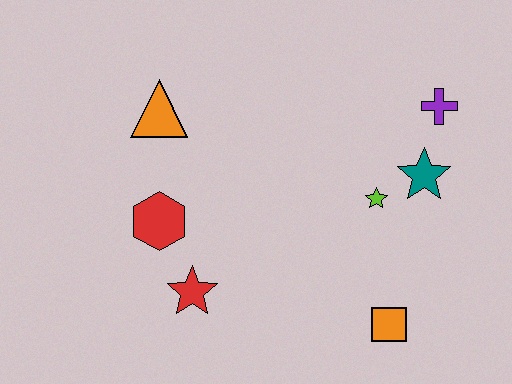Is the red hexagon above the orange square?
Yes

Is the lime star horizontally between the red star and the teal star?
Yes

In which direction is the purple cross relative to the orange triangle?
The purple cross is to the right of the orange triangle.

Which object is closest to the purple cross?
The teal star is closest to the purple cross.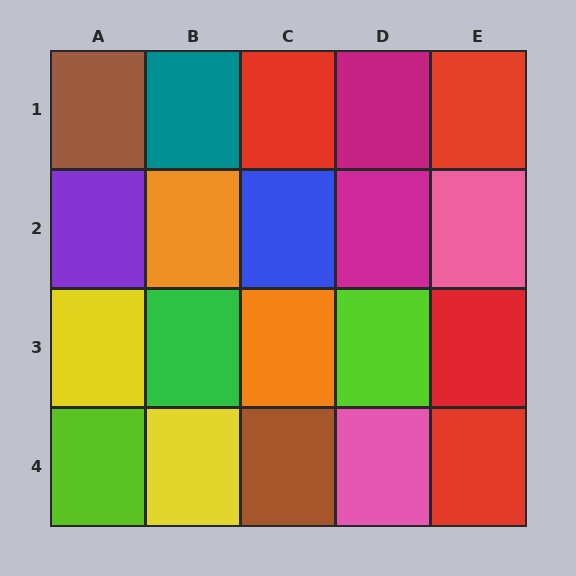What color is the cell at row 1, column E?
Red.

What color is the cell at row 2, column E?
Pink.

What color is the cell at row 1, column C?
Red.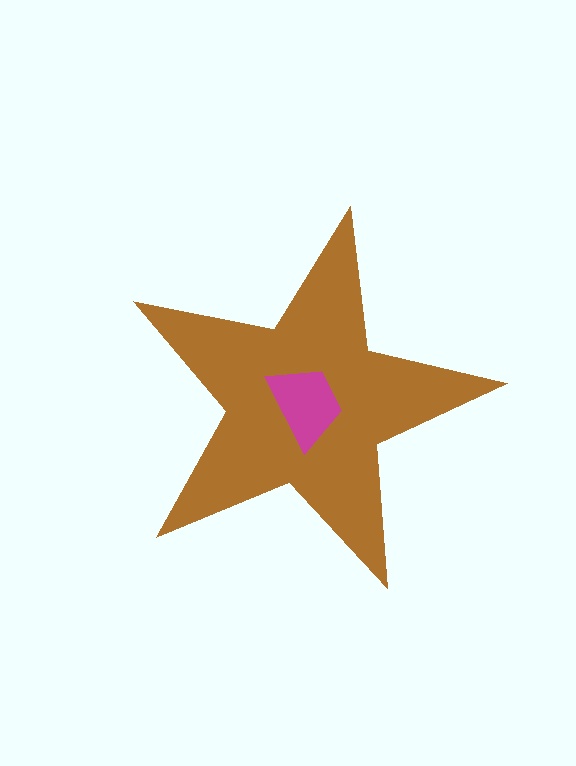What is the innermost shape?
The magenta trapezoid.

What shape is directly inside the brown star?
The magenta trapezoid.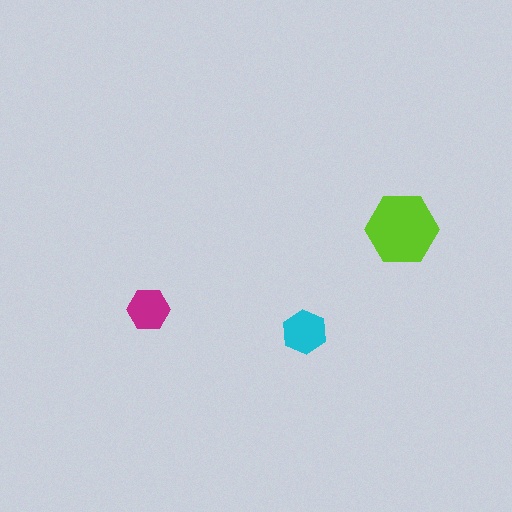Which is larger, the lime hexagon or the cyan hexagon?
The lime one.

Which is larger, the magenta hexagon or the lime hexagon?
The lime one.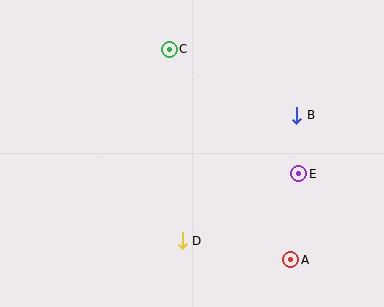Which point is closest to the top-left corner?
Point C is closest to the top-left corner.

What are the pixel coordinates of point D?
Point D is at (182, 241).